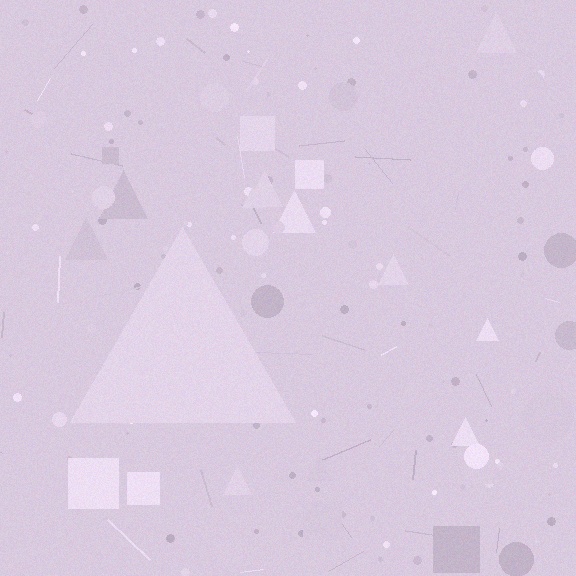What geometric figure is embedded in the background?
A triangle is embedded in the background.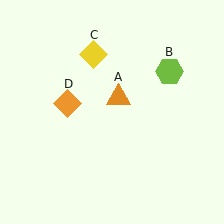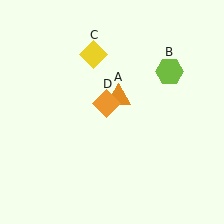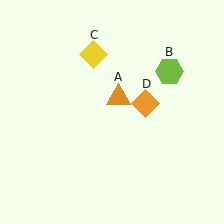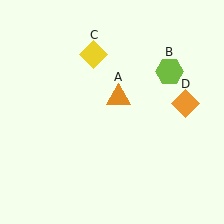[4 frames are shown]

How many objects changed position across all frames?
1 object changed position: orange diamond (object D).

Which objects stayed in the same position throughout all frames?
Orange triangle (object A) and lime hexagon (object B) and yellow diamond (object C) remained stationary.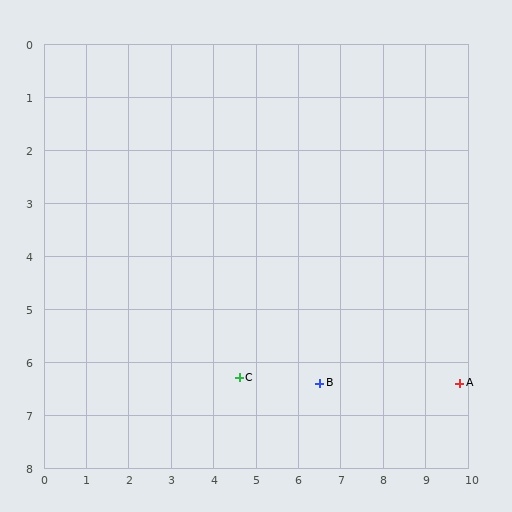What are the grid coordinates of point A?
Point A is at approximately (9.8, 6.4).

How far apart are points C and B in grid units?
Points C and B are about 1.9 grid units apart.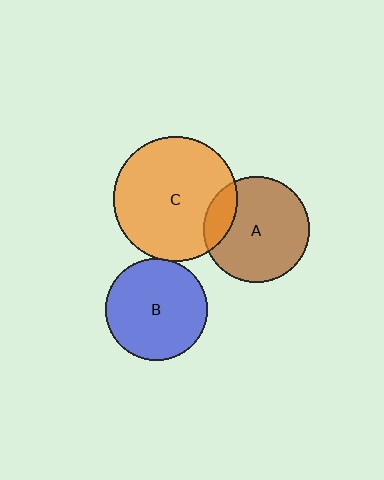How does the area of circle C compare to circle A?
Approximately 1.4 times.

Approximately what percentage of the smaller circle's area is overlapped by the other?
Approximately 5%.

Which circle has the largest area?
Circle C (orange).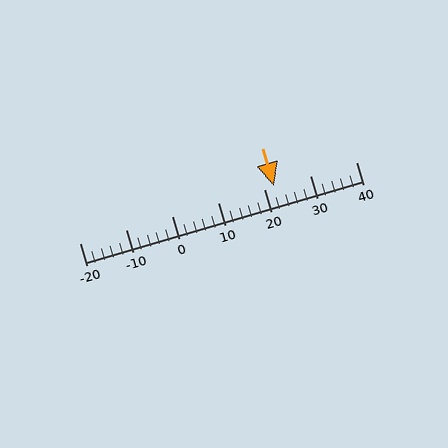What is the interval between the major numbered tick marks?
The major tick marks are spaced 10 units apart.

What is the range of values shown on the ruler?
The ruler shows values from -20 to 40.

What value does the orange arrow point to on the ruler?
The orange arrow points to approximately 22.